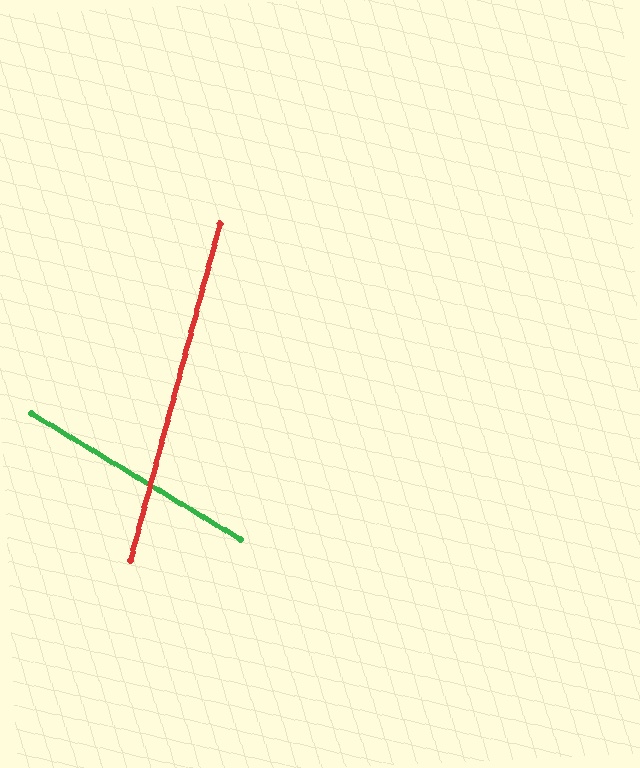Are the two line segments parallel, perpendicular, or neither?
Neither parallel nor perpendicular — they differ by about 74°.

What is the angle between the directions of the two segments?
Approximately 74 degrees.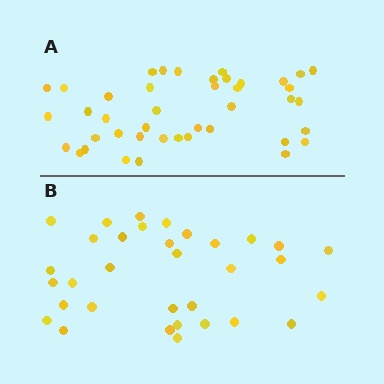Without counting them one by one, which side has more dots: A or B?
Region A (the top region) has more dots.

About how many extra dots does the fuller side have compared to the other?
Region A has roughly 8 or so more dots than region B.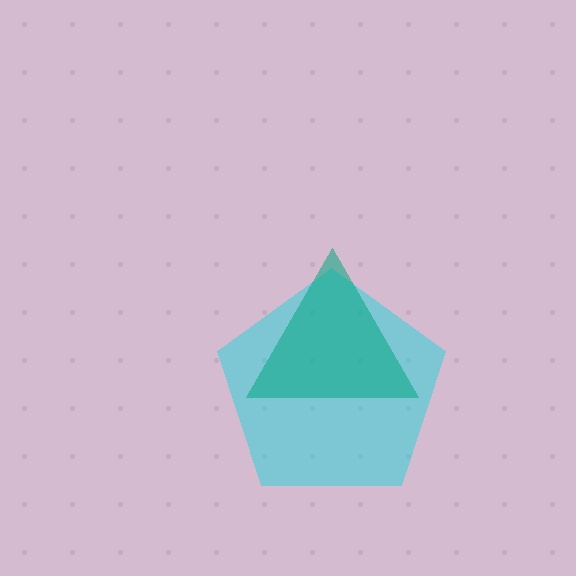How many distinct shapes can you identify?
There are 2 distinct shapes: a cyan pentagon, a teal triangle.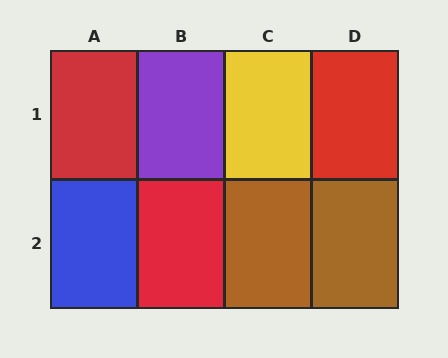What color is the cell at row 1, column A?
Red.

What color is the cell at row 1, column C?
Yellow.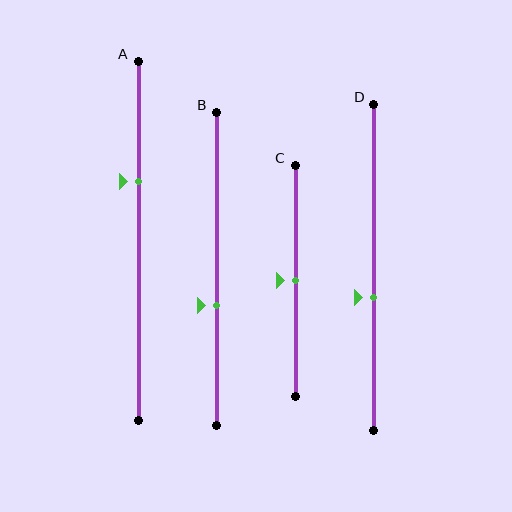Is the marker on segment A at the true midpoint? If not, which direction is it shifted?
No, the marker on segment A is shifted upward by about 16% of the segment length.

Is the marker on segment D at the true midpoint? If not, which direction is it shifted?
No, the marker on segment D is shifted downward by about 9% of the segment length.